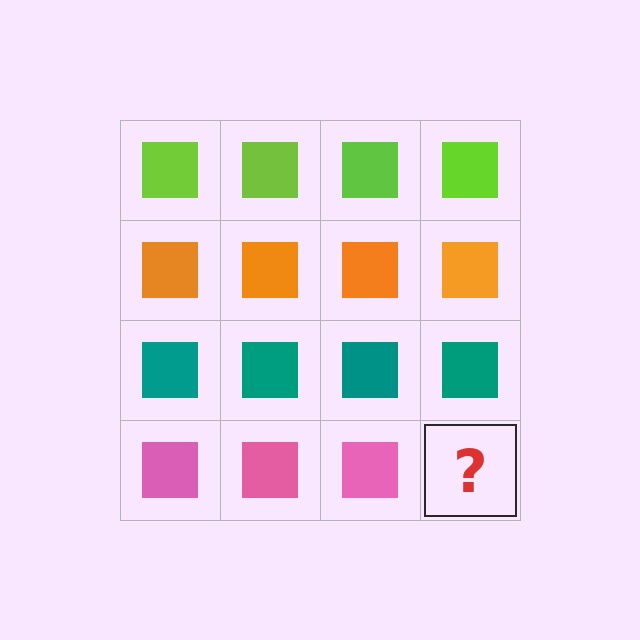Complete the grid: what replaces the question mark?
The question mark should be replaced with a pink square.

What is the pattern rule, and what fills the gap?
The rule is that each row has a consistent color. The gap should be filled with a pink square.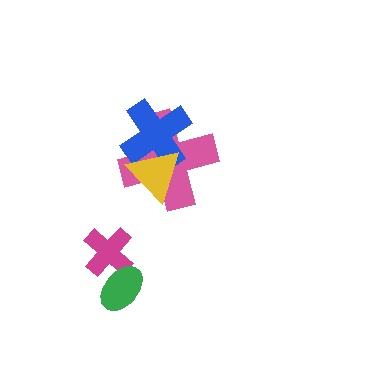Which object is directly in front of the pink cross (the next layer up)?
The blue cross is directly in front of the pink cross.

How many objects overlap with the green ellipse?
1 object overlaps with the green ellipse.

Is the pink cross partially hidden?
Yes, it is partially covered by another shape.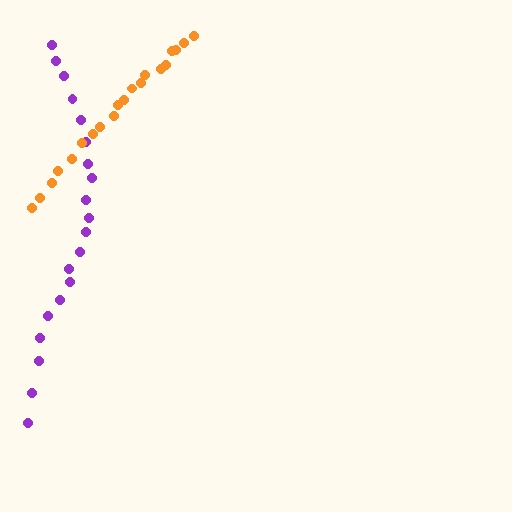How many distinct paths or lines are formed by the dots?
There are 2 distinct paths.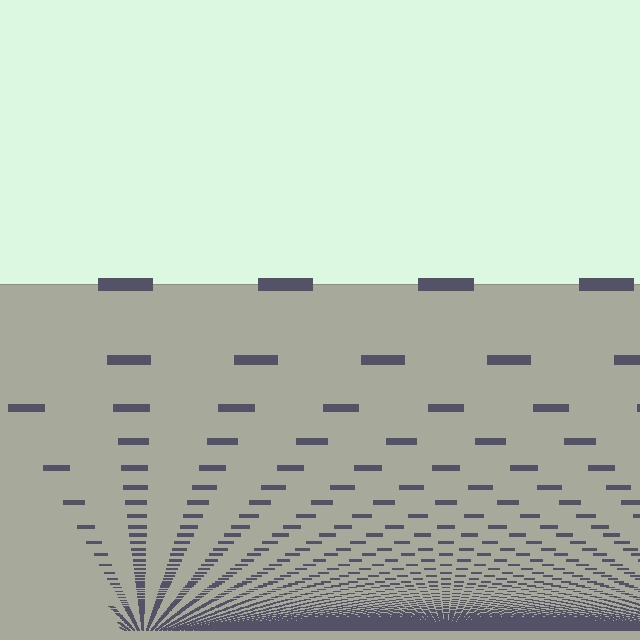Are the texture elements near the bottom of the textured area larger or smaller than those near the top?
Smaller. The gradient is inverted — elements near the bottom are smaller and denser.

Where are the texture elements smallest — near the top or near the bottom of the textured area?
Near the bottom.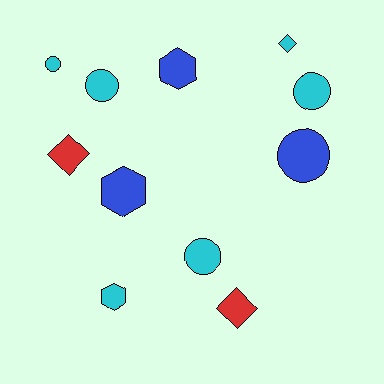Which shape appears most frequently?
Circle, with 5 objects.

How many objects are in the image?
There are 11 objects.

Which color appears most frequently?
Cyan, with 6 objects.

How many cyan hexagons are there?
There is 1 cyan hexagon.